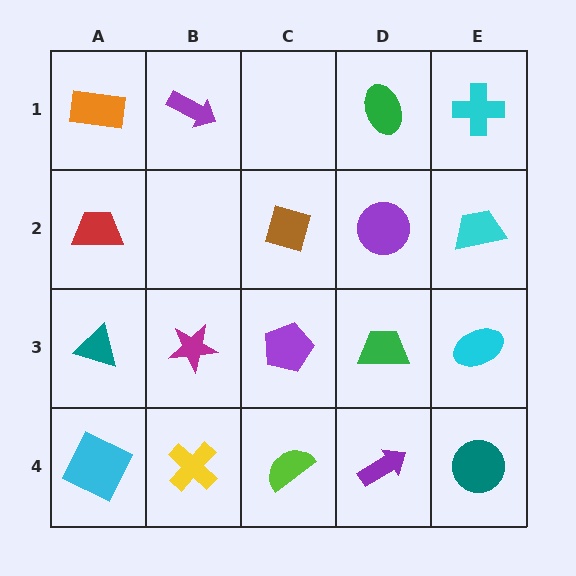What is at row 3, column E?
A cyan ellipse.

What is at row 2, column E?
A cyan trapezoid.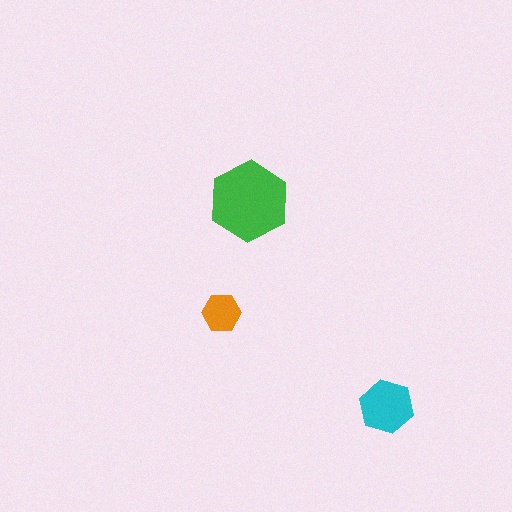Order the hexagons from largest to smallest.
the green one, the cyan one, the orange one.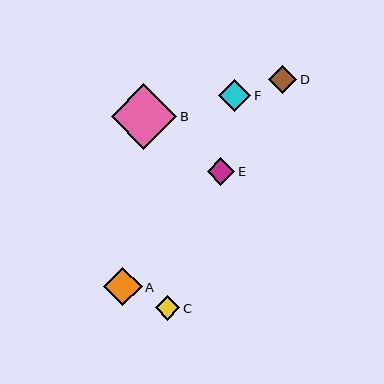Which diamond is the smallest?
Diamond C is the smallest with a size of approximately 24 pixels.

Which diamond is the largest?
Diamond B is the largest with a size of approximately 65 pixels.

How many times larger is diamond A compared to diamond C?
Diamond A is approximately 1.6 times the size of diamond C.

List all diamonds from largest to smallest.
From largest to smallest: B, A, F, D, E, C.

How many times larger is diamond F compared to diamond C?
Diamond F is approximately 1.3 times the size of diamond C.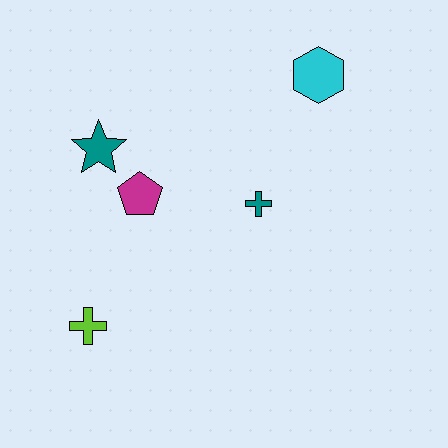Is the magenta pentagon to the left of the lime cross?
No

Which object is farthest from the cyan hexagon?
The lime cross is farthest from the cyan hexagon.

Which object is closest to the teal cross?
The magenta pentagon is closest to the teal cross.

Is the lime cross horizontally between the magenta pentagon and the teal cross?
No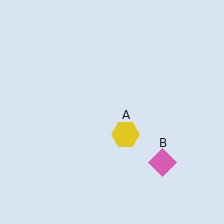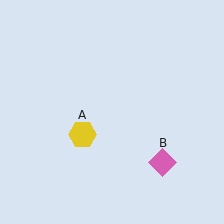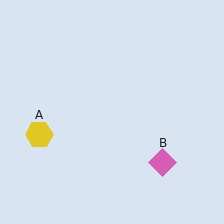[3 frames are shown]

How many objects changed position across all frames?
1 object changed position: yellow hexagon (object A).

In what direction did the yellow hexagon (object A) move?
The yellow hexagon (object A) moved left.